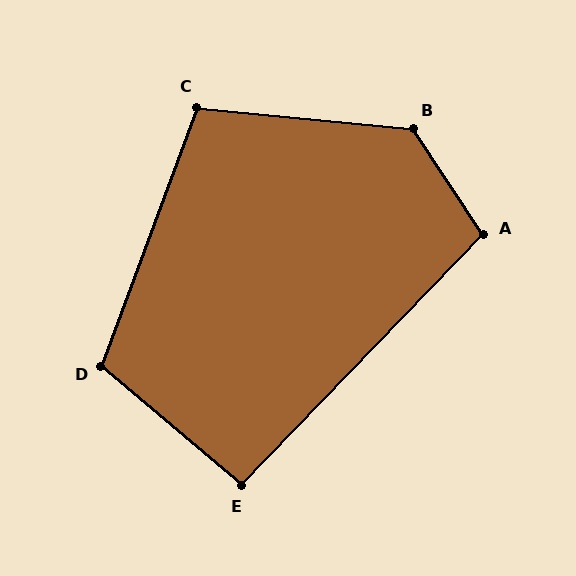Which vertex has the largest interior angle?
B, at approximately 129 degrees.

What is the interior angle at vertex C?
Approximately 105 degrees (obtuse).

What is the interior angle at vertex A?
Approximately 103 degrees (obtuse).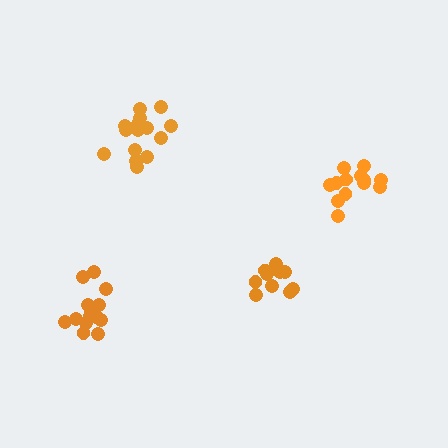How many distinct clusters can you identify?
There are 4 distinct clusters.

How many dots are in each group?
Group 1: 15 dots, Group 2: 10 dots, Group 3: 14 dots, Group 4: 15 dots (54 total).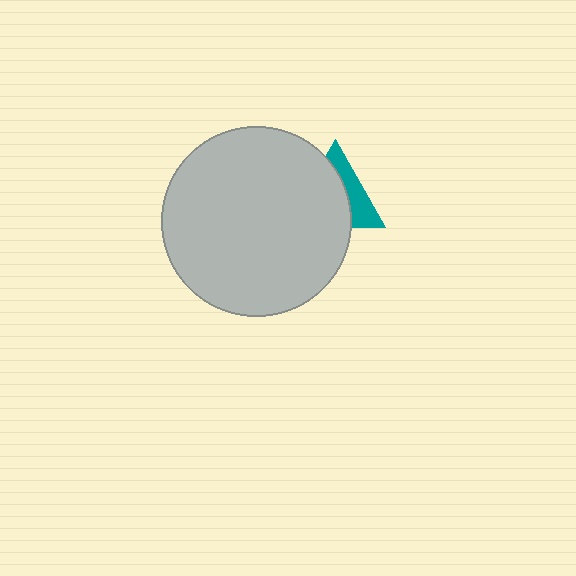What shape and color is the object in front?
The object in front is a light gray circle.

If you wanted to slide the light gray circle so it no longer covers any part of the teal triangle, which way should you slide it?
Slide it left — that is the most direct way to separate the two shapes.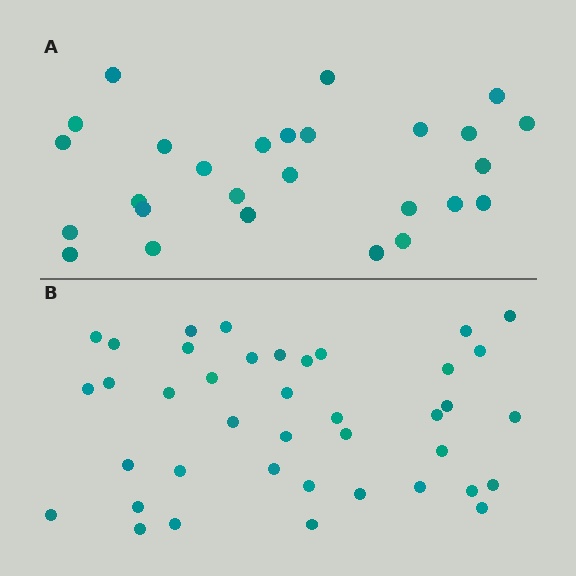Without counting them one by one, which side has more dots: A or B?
Region B (the bottom region) has more dots.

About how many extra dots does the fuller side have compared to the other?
Region B has approximately 15 more dots than region A.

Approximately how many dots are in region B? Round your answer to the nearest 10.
About 40 dots.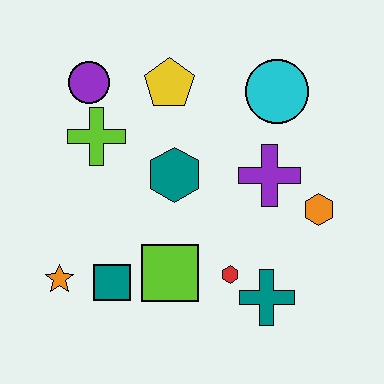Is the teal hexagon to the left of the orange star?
No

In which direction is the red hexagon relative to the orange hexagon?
The red hexagon is to the left of the orange hexagon.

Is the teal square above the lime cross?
No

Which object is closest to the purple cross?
The orange hexagon is closest to the purple cross.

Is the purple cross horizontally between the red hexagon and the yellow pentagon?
No